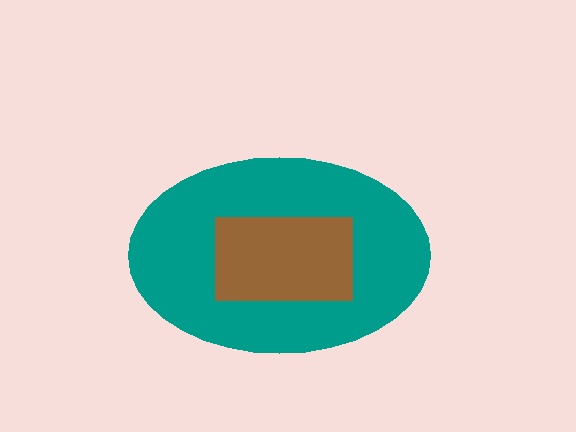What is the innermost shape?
The brown rectangle.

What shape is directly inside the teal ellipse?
The brown rectangle.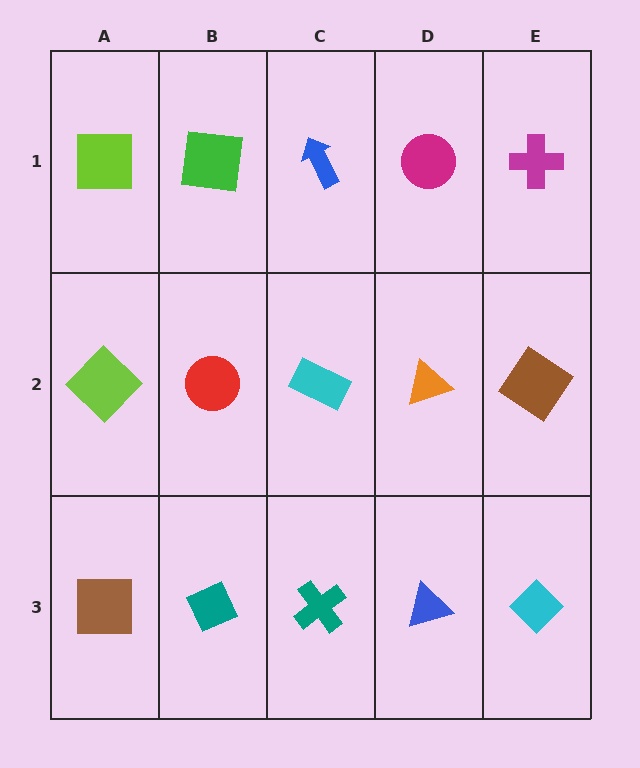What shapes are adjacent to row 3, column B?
A red circle (row 2, column B), a brown square (row 3, column A), a teal cross (row 3, column C).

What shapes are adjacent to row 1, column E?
A brown diamond (row 2, column E), a magenta circle (row 1, column D).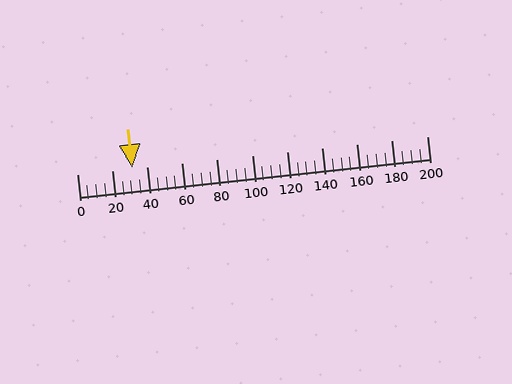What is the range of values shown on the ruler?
The ruler shows values from 0 to 200.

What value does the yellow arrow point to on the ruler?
The yellow arrow points to approximately 31.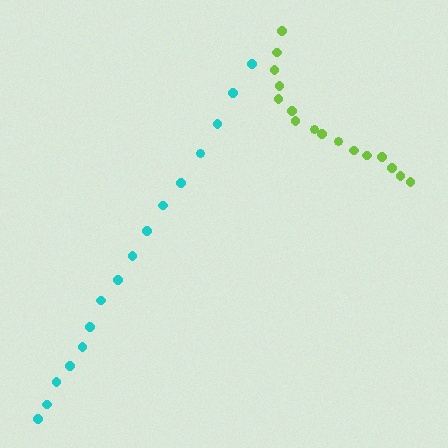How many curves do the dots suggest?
There are 2 distinct paths.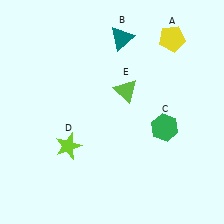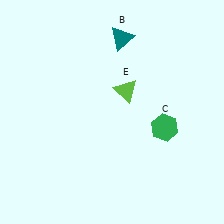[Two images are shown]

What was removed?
The lime star (D), the yellow pentagon (A) were removed in Image 2.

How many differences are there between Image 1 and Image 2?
There are 2 differences between the two images.